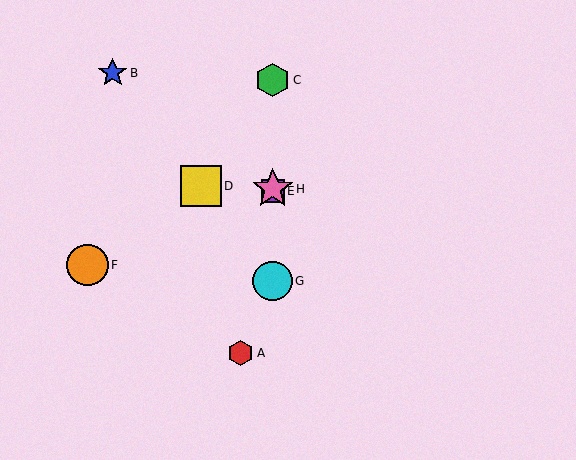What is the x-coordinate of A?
Object A is at x≈241.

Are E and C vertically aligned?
Yes, both are at x≈273.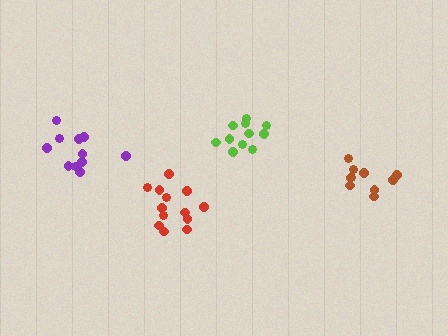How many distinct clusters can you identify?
There are 4 distinct clusters.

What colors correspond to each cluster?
The clusters are colored: brown, lime, red, purple.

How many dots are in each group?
Group 1: 10 dots, Group 2: 11 dots, Group 3: 13 dots, Group 4: 11 dots (45 total).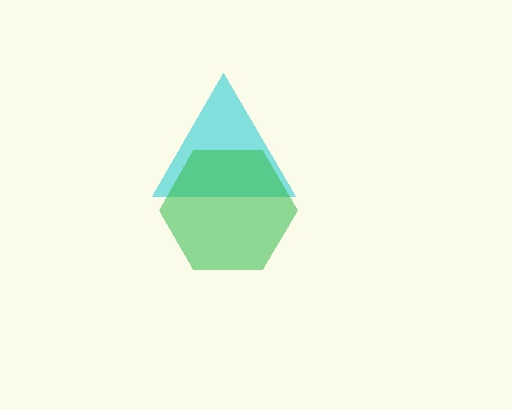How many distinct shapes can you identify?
There are 2 distinct shapes: a cyan triangle, a green hexagon.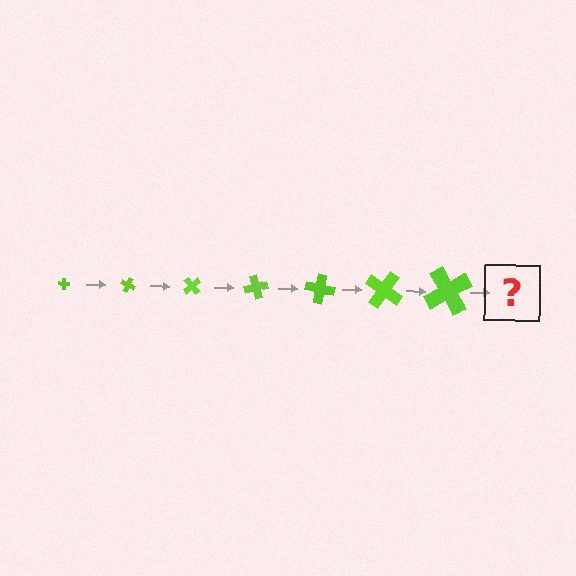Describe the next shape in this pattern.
It should be a cross, larger than the previous one and rotated 175 degrees from the start.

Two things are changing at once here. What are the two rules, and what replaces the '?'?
The two rules are that the cross grows larger each step and it rotates 25 degrees each step. The '?' should be a cross, larger than the previous one and rotated 175 degrees from the start.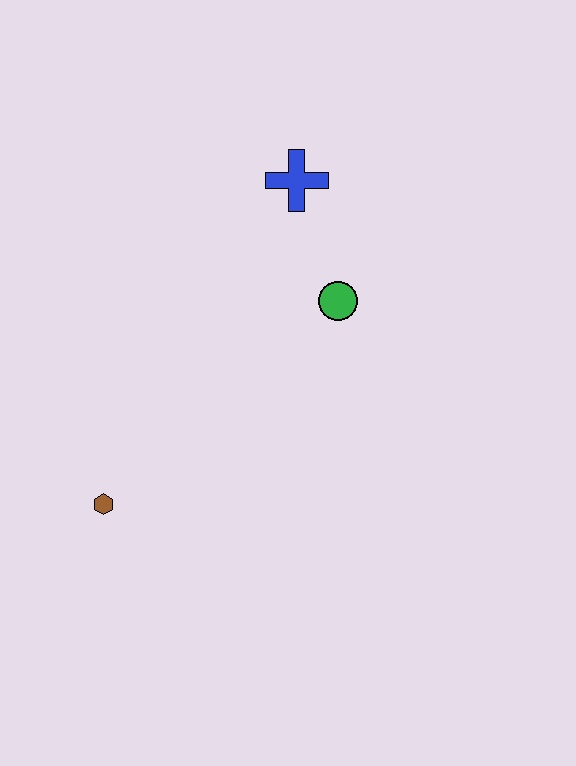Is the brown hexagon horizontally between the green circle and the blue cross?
No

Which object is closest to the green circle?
The blue cross is closest to the green circle.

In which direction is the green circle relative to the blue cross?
The green circle is below the blue cross.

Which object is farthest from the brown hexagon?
The blue cross is farthest from the brown hexagon.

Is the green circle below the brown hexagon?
No